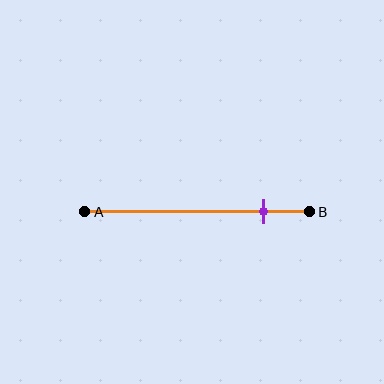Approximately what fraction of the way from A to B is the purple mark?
The purple mark is approximately 80% of the way from A to B.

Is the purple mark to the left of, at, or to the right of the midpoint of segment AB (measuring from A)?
The purple mark is to the right of the midpoint of segment AB.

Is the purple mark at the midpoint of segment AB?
No, the mark is at about 80% from A, not at the 50% midpoint.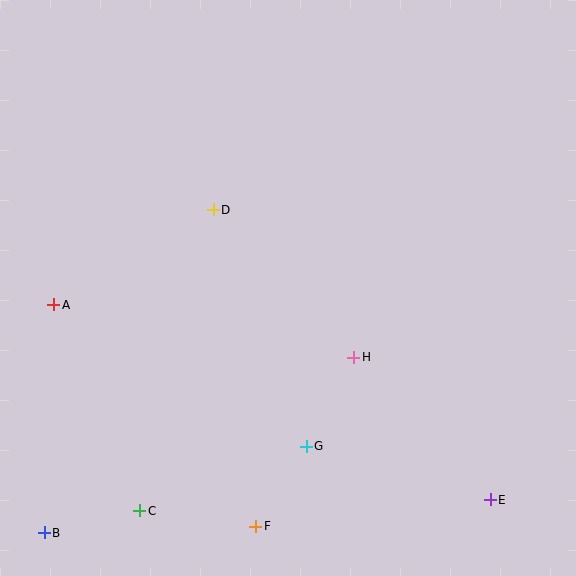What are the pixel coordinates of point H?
Point H is at (354, 357).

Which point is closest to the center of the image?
Point H at (354, 357) is closest to the center.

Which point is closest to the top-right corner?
Point D is closest to the top-right corner.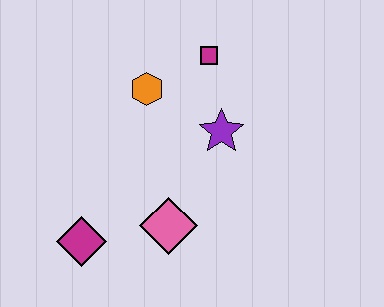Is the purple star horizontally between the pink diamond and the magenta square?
No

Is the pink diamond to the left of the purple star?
Yes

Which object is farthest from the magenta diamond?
The magenta square is farthest from the magenta diamond.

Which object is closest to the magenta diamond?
The pink diamond is closest to the magenta diamond.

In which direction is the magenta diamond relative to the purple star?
The magenta diamond is to the left of the purple star.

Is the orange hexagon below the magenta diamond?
No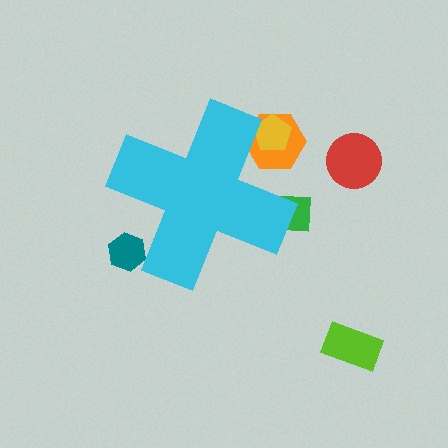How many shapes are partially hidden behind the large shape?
4 shapes are partially hidden.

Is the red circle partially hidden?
No, the red circle is fully visible.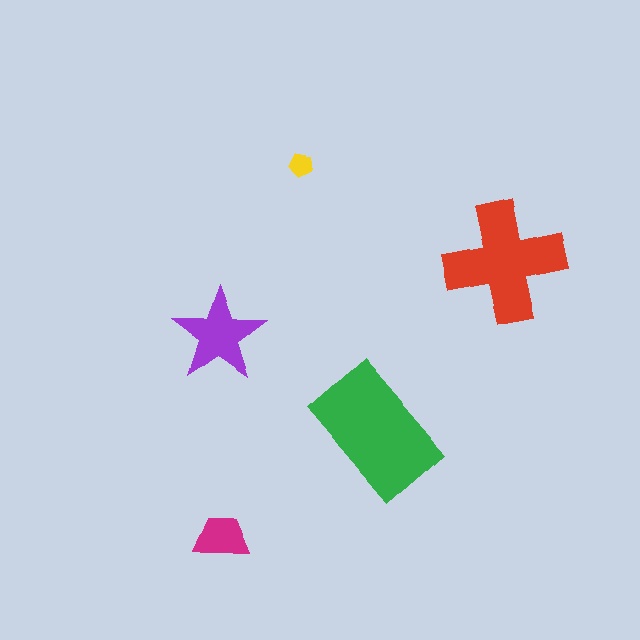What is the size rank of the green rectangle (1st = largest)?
1st.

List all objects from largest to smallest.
The green rectangle, the red cross, the purple star, the magenta trapezoid, the yellow pentagon.